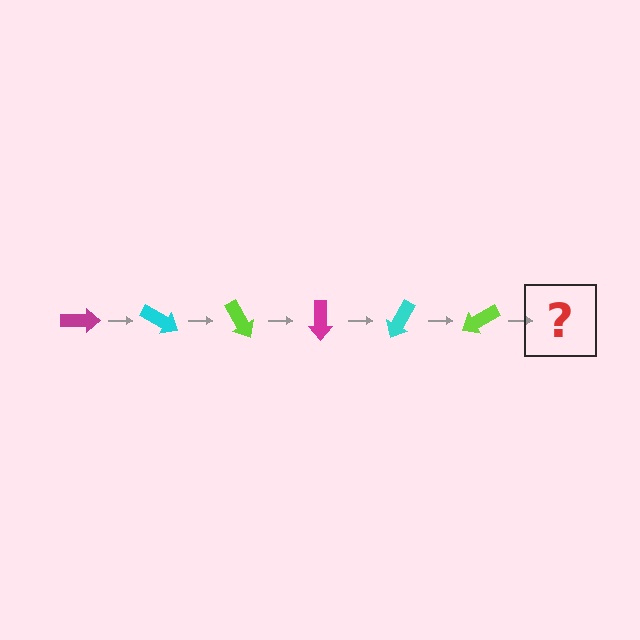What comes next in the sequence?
The next element should be a magenta arrow, rotated 180 degrees from the start.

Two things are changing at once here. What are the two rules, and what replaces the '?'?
The two rules are that it rotates 30 degrees each step and the color cycles through magenta, cyan, and lime. The '?' should be a magenta arrow, rotated 180 degrees from the start.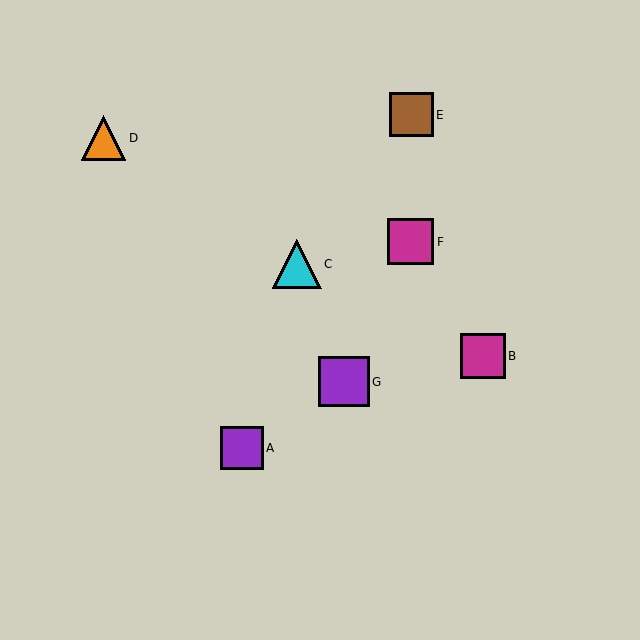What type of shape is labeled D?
Shape D is an orange triangle.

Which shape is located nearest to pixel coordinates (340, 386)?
The purple square (labeled G) at (344, 382) is nearest to that location.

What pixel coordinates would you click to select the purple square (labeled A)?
Click at (242, 448) to select the purple square A.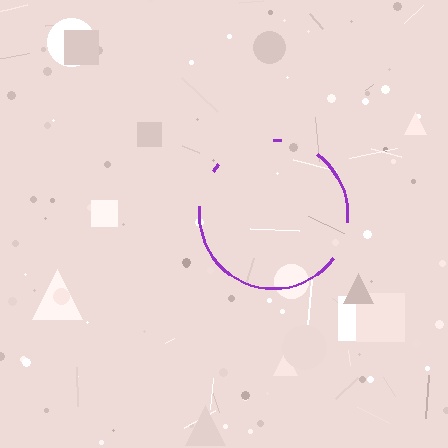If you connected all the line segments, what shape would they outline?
They would outline a circle.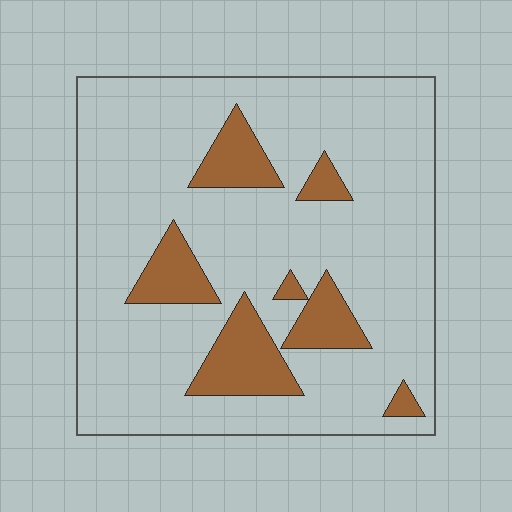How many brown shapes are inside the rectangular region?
7.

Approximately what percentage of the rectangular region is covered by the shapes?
Approximately 15%.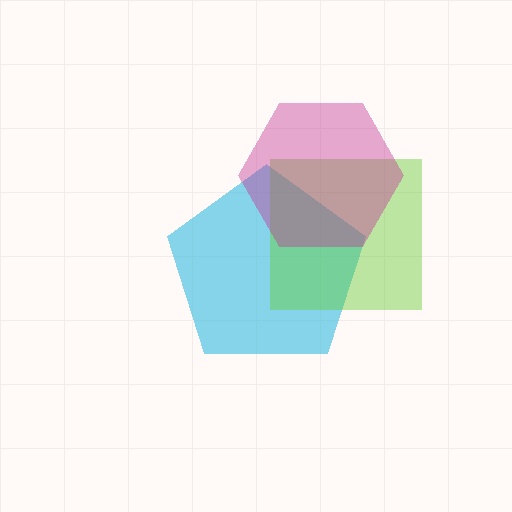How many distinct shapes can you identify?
There are 3 distinct shapes: a cyan pentagon, a lime square, a magenta hexagon.